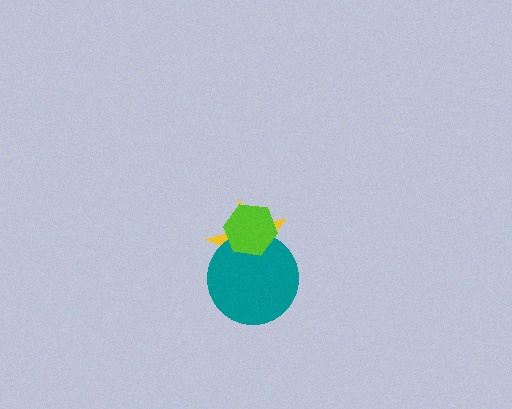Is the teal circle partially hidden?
Yes, it is partially covered by another shape.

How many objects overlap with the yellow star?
2 objects overlap with the yellow star.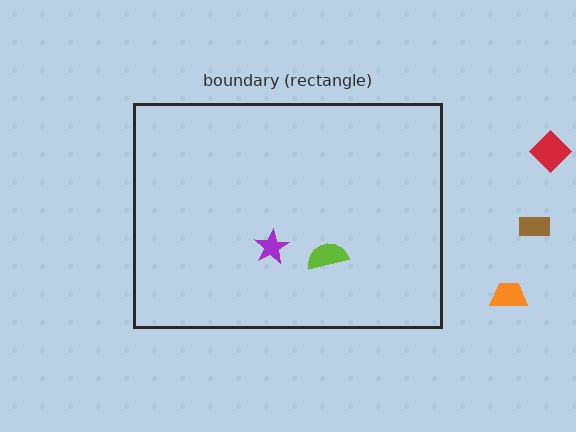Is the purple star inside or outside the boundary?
Inside.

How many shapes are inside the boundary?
2 inside, 3 outside.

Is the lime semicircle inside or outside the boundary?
Inside.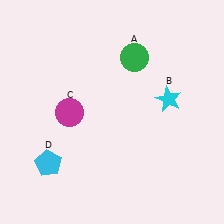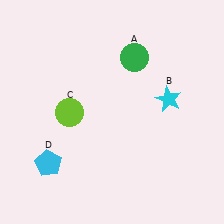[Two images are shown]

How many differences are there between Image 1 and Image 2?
There is 1 difference between the two images.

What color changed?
The circle (C) changed from magenta in Image 1 to lime in Image 2.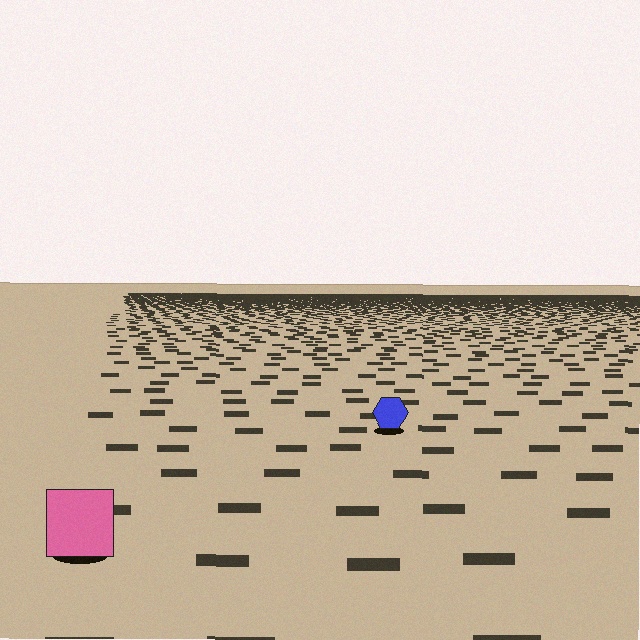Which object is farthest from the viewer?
The blue hexagon is farthest from the viewer. It appears smaller and the ground texture around it is denser.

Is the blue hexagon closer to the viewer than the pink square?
No. The pink square is closer — you can tell from the texture gradient: the ground texture is coarser near it.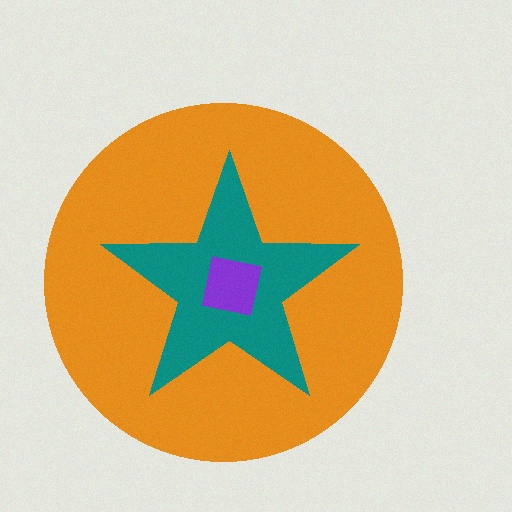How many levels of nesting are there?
3.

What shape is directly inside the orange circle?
The teal star.